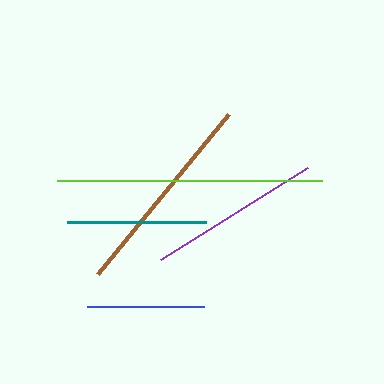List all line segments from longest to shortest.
From longest to shortest: lime, brown, purple, teal, blue.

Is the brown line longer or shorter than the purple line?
The brown line is longer than the purple line.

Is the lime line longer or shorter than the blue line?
The lime line is longer than the blue line.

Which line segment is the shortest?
The blue line is the shortest at approximately 118 pixels.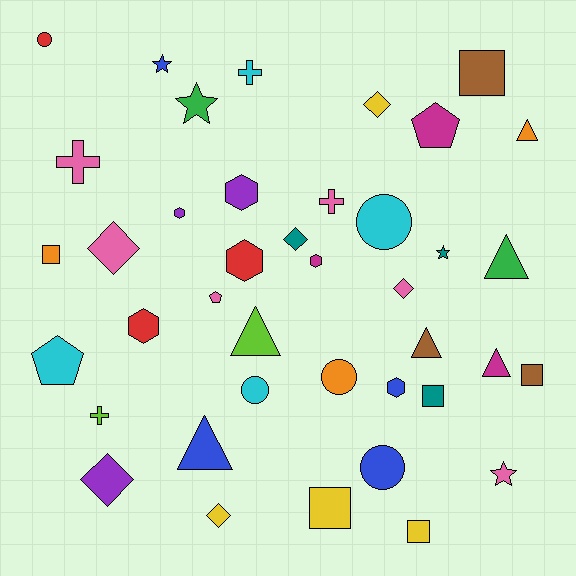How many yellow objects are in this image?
There are 4 yellow objects.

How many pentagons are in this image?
There are 3 pentagons.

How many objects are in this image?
There are 40 objects.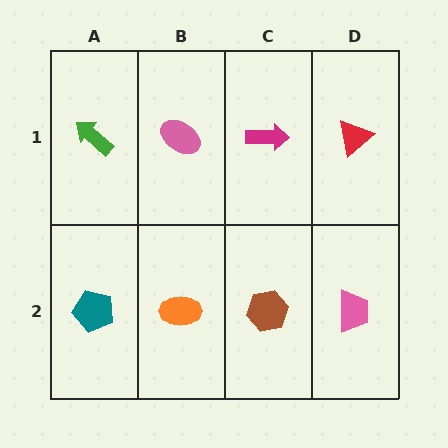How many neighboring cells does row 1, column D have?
2.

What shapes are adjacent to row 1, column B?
An orange ellipse (row 2, column B), a green arrow (row 1, column A), a magenta arrow (row 1, column C).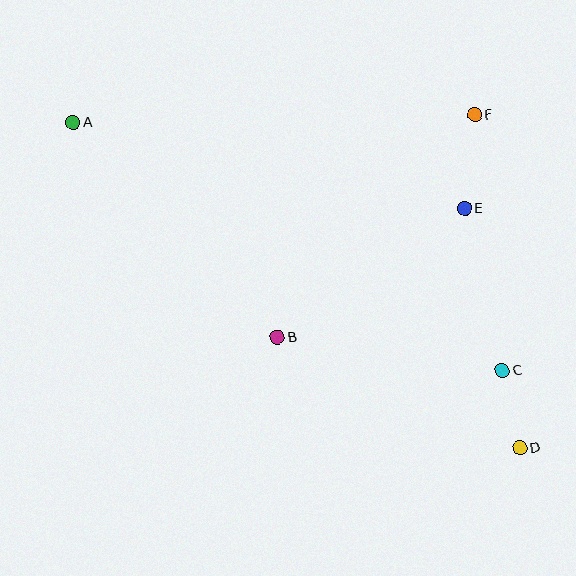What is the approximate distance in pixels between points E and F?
The distance between E and F is approximately 94 pixels.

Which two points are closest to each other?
Points C and D are closest to each other.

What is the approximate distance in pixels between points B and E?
The distance between B and E is approximately 227 pixels.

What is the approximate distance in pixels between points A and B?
The distance between A and B is approximately 296 pixels.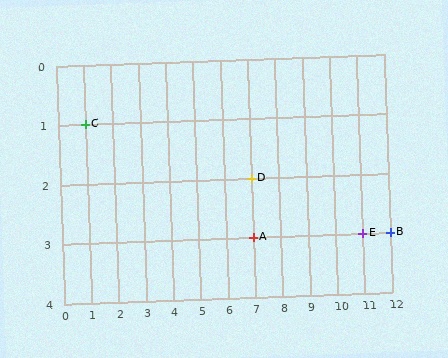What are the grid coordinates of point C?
Point C is at grid coordinates (1, 1).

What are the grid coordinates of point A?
Point A is at grid coordinates (7, 3).